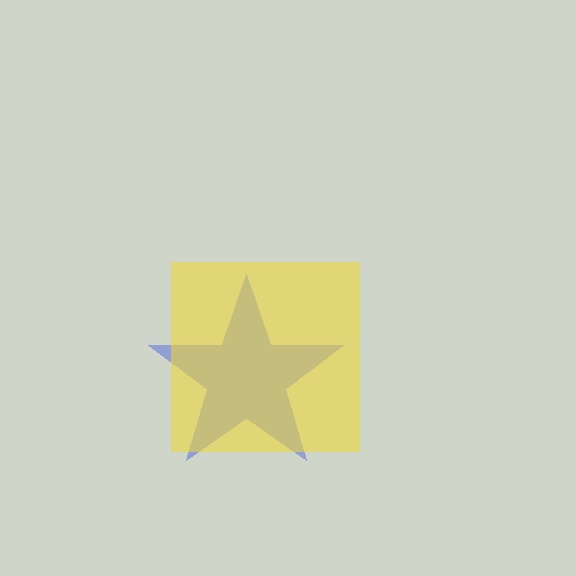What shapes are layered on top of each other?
The layered shapes are: a blue star, a yellow square.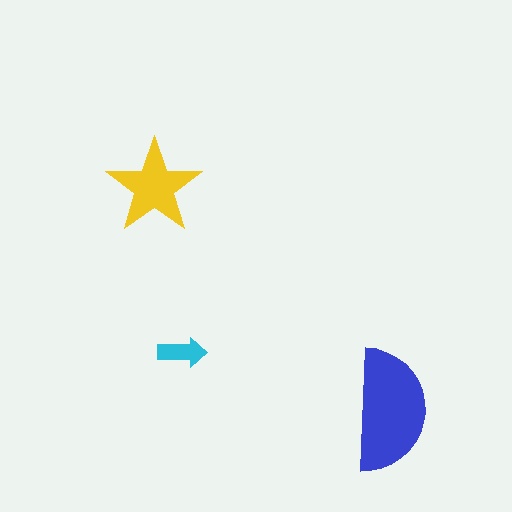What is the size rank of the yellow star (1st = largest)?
2nd.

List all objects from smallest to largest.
The cyan arrow, the yellow star, the blue semicircle.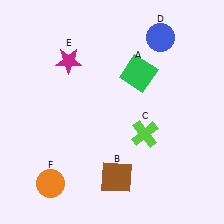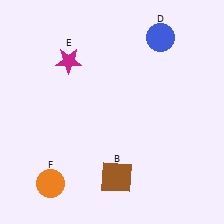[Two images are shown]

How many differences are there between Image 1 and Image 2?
There are 2 differences between the two images.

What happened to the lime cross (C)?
The lime cross (C) was removed in Image 2. It was in the bottom-right area of Image 1.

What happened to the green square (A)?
The green square (A) was removed in Image 2. It was in the top-right area of Image 1.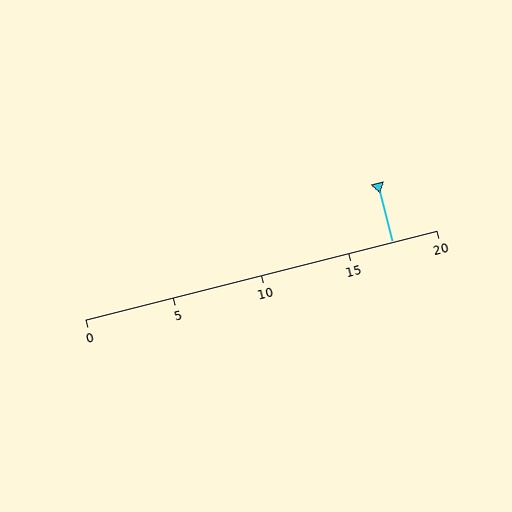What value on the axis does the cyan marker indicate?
The marker indicates approximately 17.5.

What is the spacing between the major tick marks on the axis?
The major ticks are spaced 5 apart.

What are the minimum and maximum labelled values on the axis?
The axis runs from 0 to 20.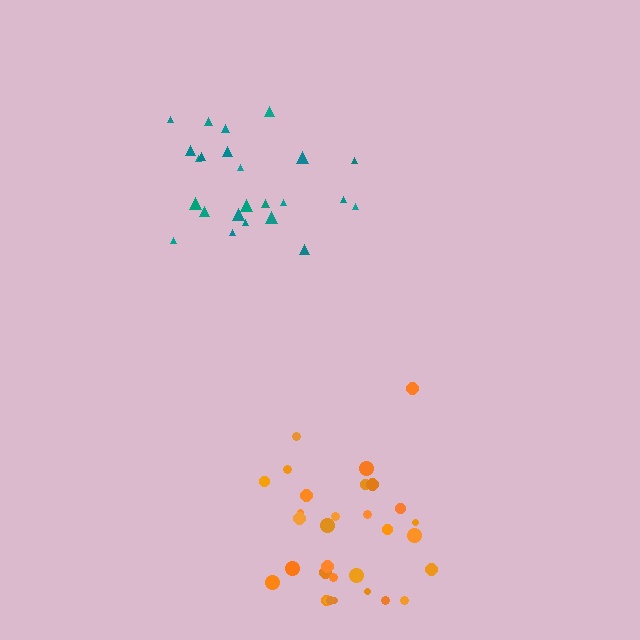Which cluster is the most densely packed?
Orange.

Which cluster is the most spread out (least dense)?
Teal.